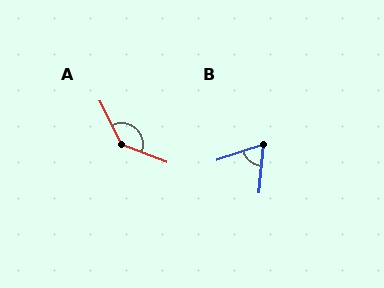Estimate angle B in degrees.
Approximately 66 degrees.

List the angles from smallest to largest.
B (66°), A (137°).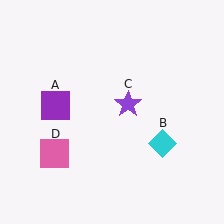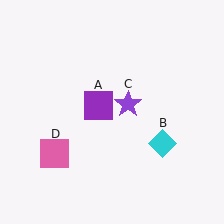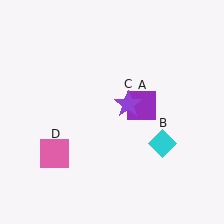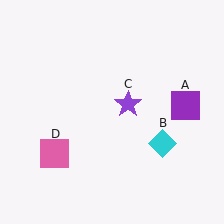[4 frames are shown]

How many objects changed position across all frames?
1 object changed position: purple square (object A).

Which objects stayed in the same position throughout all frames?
Cyan diamond (object B) and purple star (object C) and pink square (object D) remained stationary.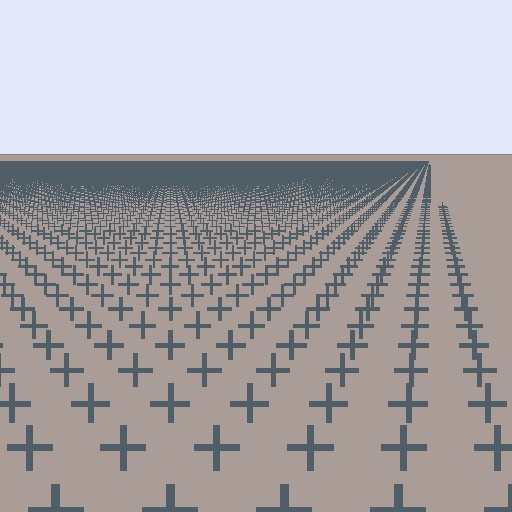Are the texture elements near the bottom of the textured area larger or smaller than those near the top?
Larger. Near the bottom, elements are closer to the viewer and appear at a bigger on-screen size.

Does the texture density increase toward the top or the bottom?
Density increases toward the top.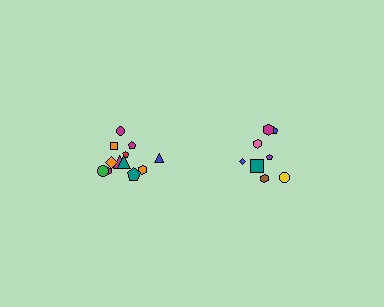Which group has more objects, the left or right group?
The left group.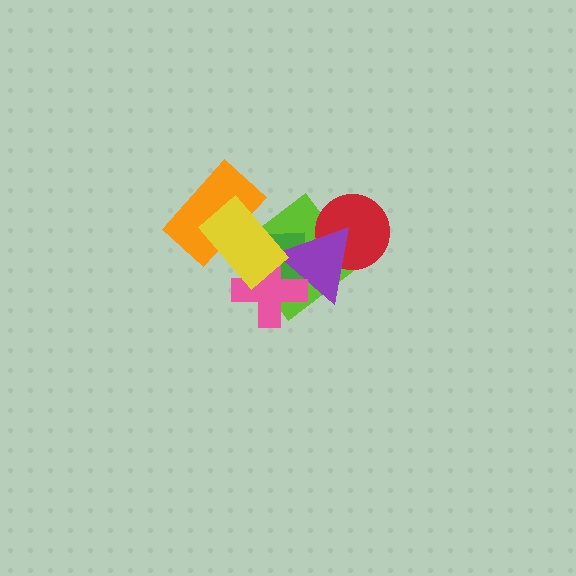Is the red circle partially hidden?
Yes, it is partially covered by another shape.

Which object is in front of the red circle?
The purple triangle is in front of the red circle.